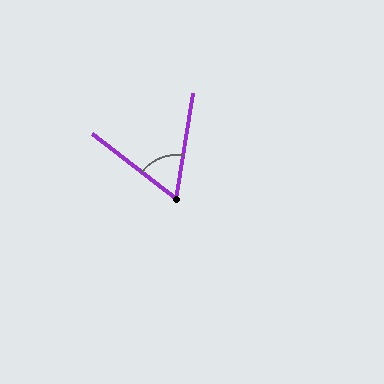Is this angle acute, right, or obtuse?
It is acute.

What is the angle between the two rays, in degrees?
Approximately 61 degrees.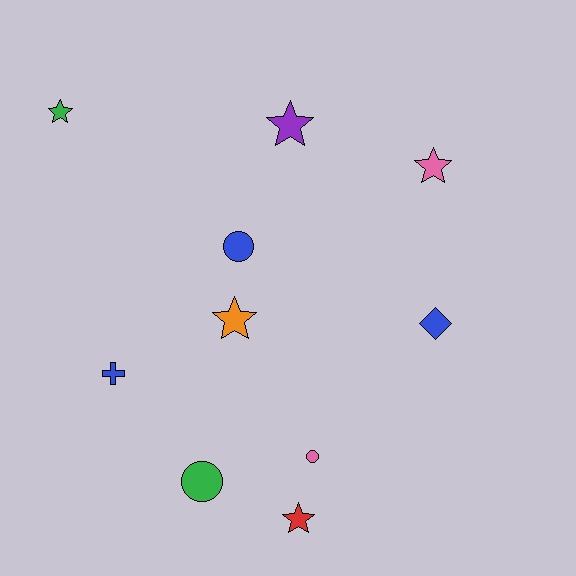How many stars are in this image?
There are 5 stars.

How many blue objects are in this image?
There are 3 blue objects.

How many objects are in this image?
There are 10 objects.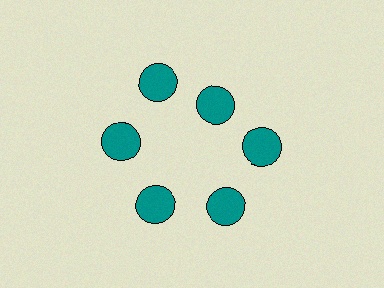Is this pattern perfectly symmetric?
No. The 6 teal circles are arranged in a ring, but one element near the 1 o'clock position is pulled inward toward the center, breaking the 6-fold rotational symmetry.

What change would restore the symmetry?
The symmetry would be restored by moving it outward, back onto the ring so that all 6 circles sit at equal angles and equal distance from the center.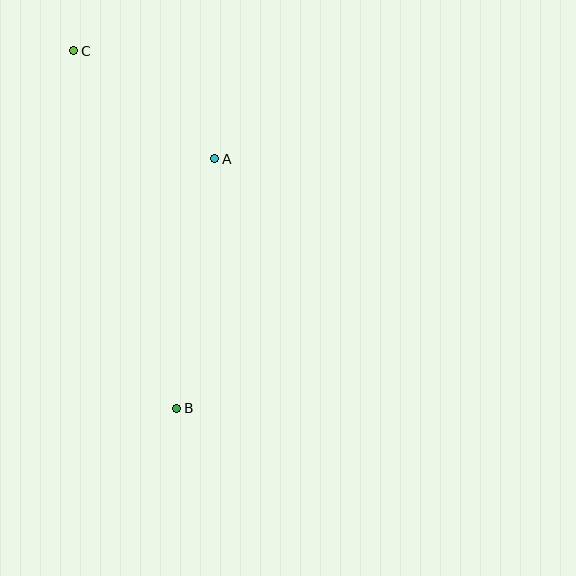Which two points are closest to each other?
Points A and C are closest to each other.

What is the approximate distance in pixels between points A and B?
The distance between A and B is approximately 253 pixels.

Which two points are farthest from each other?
Points B and C are farthest from each other.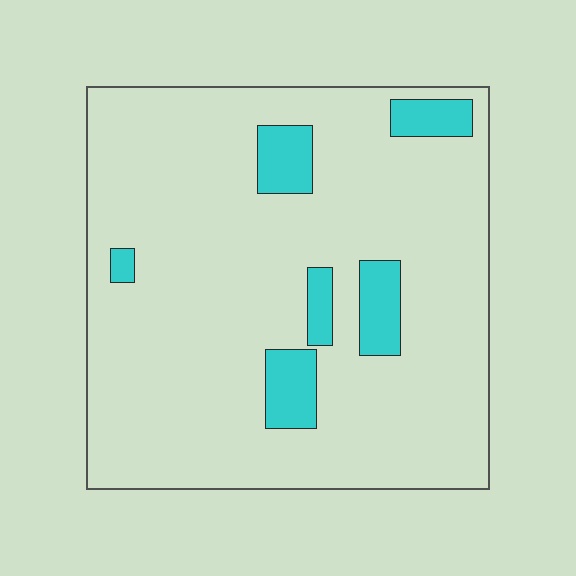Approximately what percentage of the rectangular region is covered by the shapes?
Approximately 10%.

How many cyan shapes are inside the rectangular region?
6.